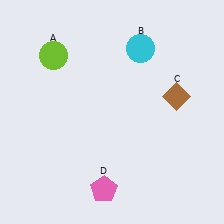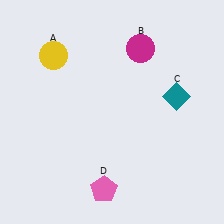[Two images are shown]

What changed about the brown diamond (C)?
In Image 1, C is brown. In Image 2, it changed to teal.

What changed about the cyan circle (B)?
In Image 1, B is cyan. In Image 2, it changed to magenta.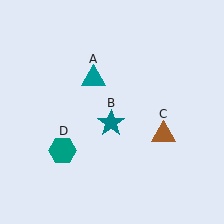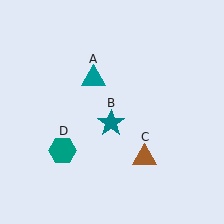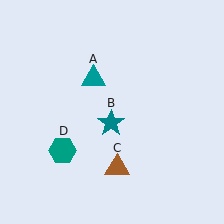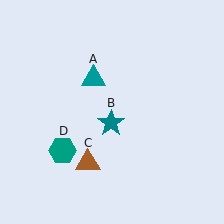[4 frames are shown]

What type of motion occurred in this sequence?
The brown triangle (object C) rotated clockwise around the center of the scene.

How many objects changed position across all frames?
1 object changed position: brown triangle (object C).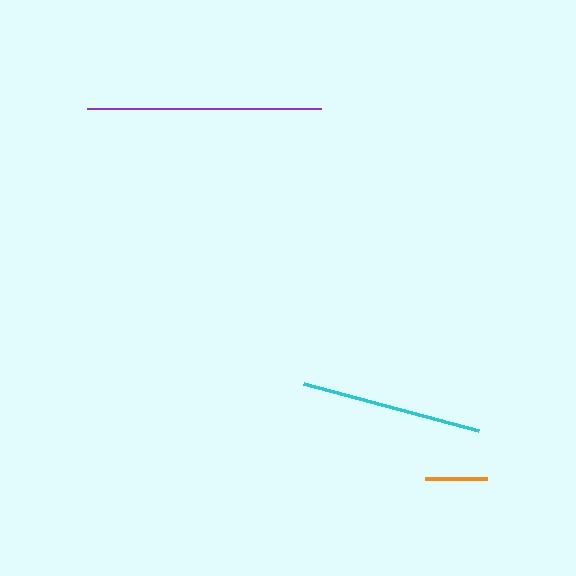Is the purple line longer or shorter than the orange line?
The purple line is longer than the orange line.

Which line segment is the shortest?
The orange line is the shortest at approximately 62 pixels.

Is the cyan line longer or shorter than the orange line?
The cyan line is longer than the orange line.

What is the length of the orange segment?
The orange segment is approximately 62 pixels long.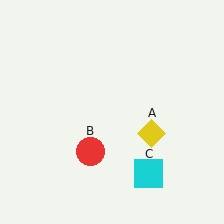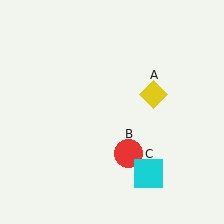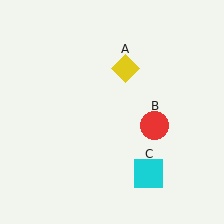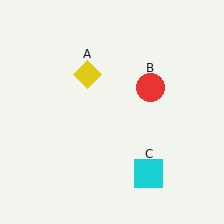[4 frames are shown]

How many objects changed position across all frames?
2 objects changed position: yellow diamond (object A), red circle (object B).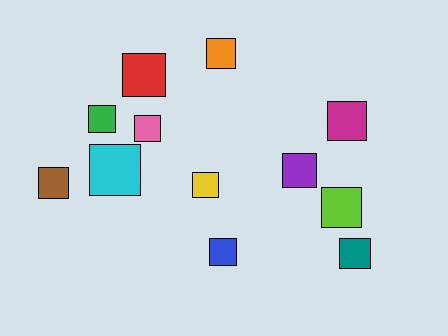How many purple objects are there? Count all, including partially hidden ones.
There is 1 purple object.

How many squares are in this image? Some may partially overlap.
There are 12 squares.